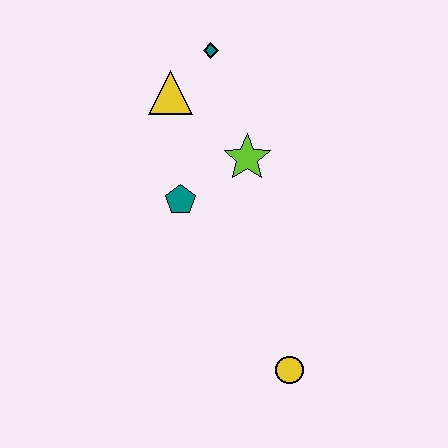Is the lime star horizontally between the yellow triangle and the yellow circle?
Yes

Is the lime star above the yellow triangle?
No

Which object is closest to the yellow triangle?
The teal diamond is closest to the yellow triangle.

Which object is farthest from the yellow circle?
The teal diamond is farthest from the yellow circle.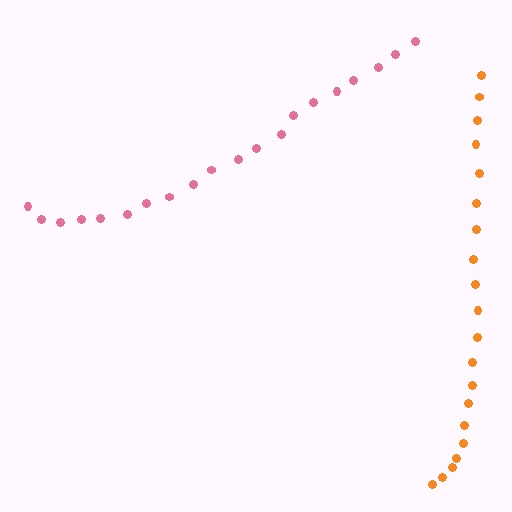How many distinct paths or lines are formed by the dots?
There are 2 distinct paths.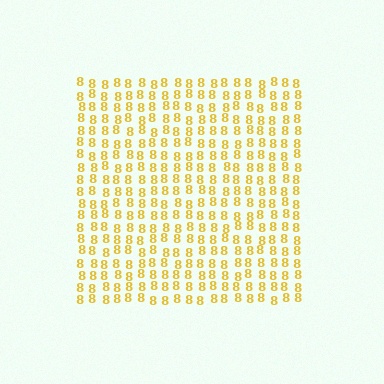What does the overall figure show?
The overall figure shows a square.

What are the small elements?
The small elements are digit 8's.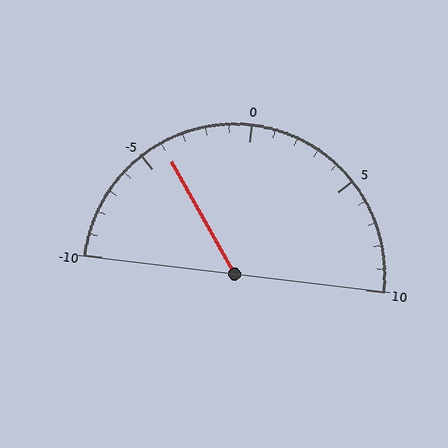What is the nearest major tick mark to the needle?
The nearest major tick mark is -5.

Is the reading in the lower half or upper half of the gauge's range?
The reading is in the lower half of the range (-10 to 10).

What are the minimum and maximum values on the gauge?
The gauge ranges from -10 to 10.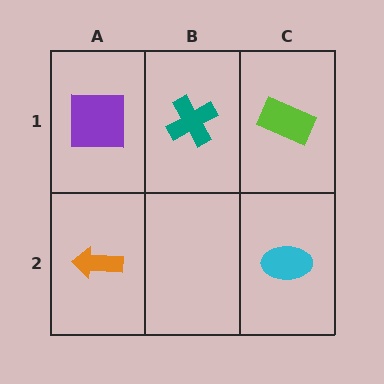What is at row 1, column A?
A purple square.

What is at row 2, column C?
A cyan ellipse.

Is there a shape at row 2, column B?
No, that cell is empty.